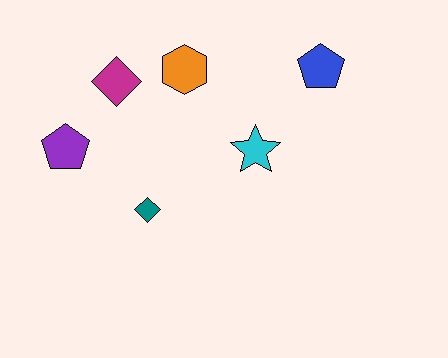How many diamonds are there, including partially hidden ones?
There are 2 diamonds.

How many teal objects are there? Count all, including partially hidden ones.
There is 1 teal object.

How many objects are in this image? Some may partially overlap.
There are 6 objects.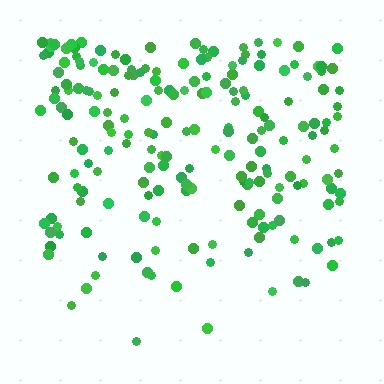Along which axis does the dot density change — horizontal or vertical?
Vertical.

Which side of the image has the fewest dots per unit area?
The bottom.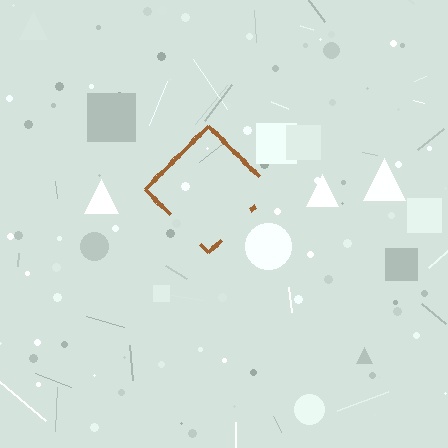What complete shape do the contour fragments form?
The contour fragments form a diamond.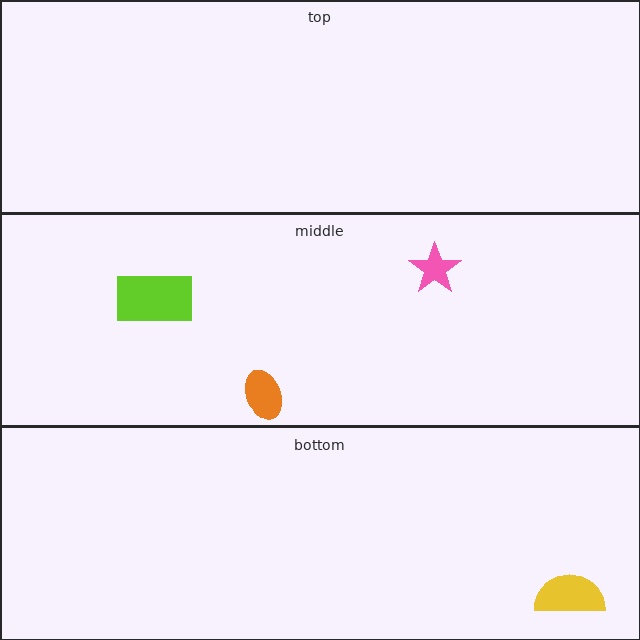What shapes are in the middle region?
The orange ellipse, the lime rectangle, the pink star.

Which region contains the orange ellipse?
The middle region.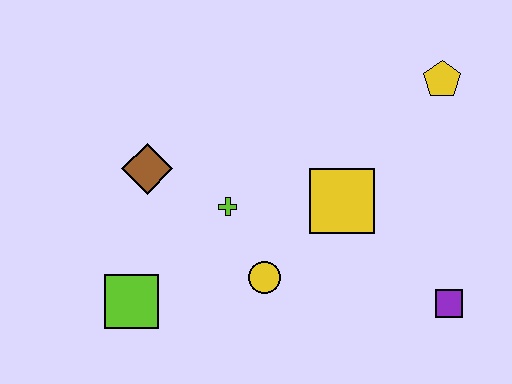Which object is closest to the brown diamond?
The lime cross is closest to the brown diamond.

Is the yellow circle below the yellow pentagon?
Yes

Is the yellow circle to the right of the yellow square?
No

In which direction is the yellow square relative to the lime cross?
The yellow square is to the right of the lime cross.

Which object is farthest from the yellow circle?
The yellow pentagon is farthest from the yellow circle.